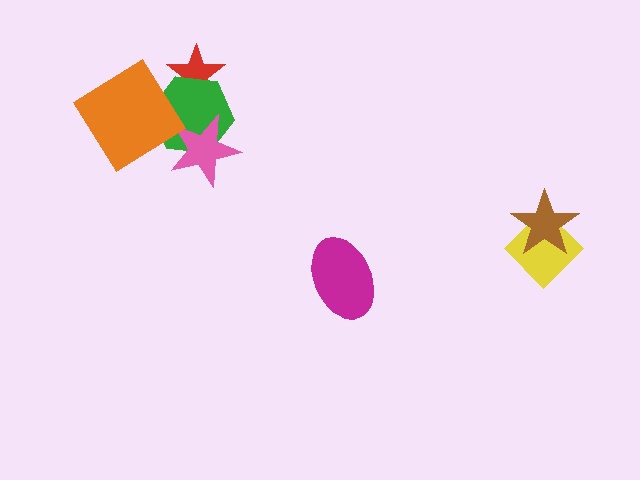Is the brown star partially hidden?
No, no other shape covers it.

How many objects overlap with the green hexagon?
3 objects overlap with the green hexagon.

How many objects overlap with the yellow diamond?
1 object overlaps with the yellow diamond.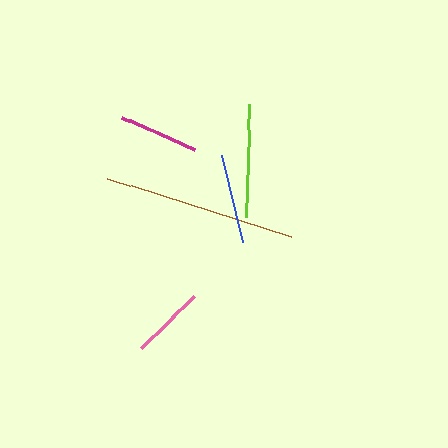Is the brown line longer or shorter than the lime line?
The brown line is longer than the lime line.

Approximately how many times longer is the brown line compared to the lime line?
The brown line is approximately 1.7 times the length of the lime line.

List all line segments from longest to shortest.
From longest to shortest: brown, lime, blue, magenta, pink.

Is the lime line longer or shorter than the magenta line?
The lime line is longer than the magenta line.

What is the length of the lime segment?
The lime segment is approximately 113 pixels long.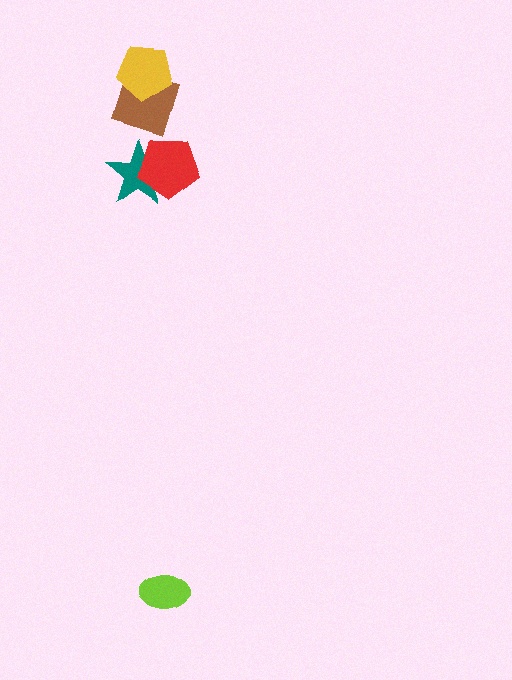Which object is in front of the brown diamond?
The yellow pentagon is in front of the brown diamond.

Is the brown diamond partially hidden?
Yes, it is partially covered by another shape.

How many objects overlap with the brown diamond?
1 object overlaps with the brown diamond.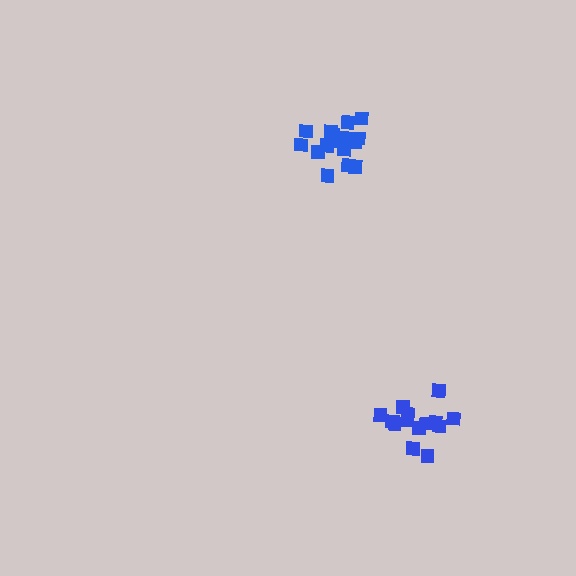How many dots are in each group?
Group 1: 14 dots, Group 2: 16 dots (30 total).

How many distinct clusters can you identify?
There are 2 distinct clusters.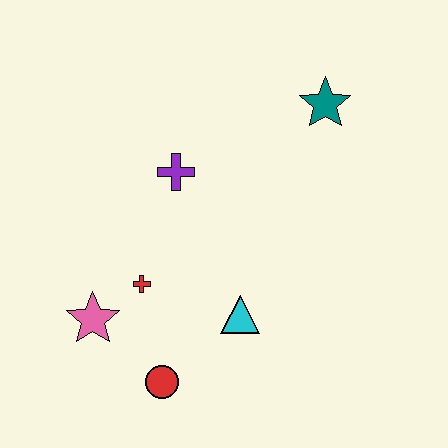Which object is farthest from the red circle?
The teal star is farthest from the red circle.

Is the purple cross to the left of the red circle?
No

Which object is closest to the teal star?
The purple cross is closest to the teal star.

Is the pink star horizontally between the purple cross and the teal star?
No